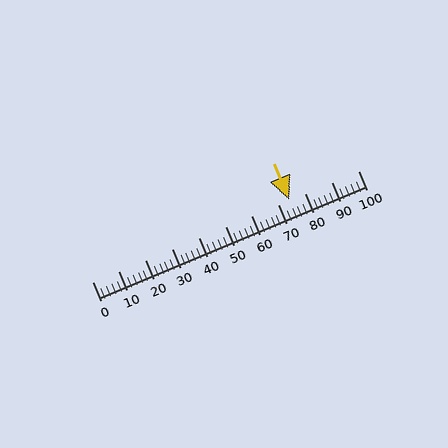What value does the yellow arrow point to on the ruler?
The yellow arrow points to approximately 74.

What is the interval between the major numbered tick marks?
The major tick marks are spaced 10 units apart.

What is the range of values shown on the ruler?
The ruler shows values from 0 to 100.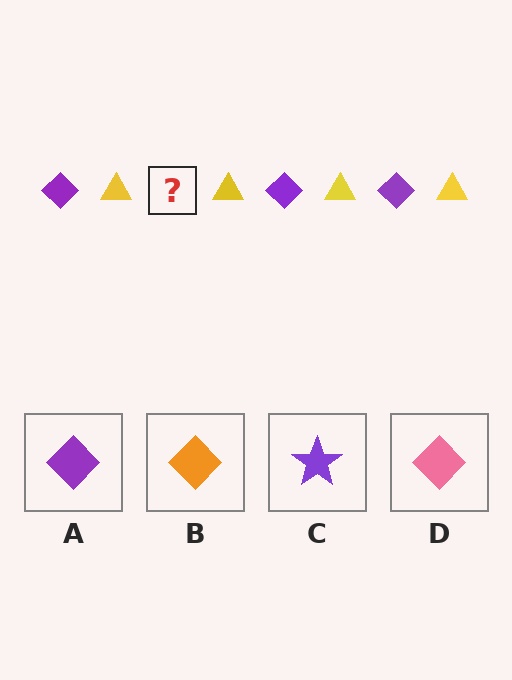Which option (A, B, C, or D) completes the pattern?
A.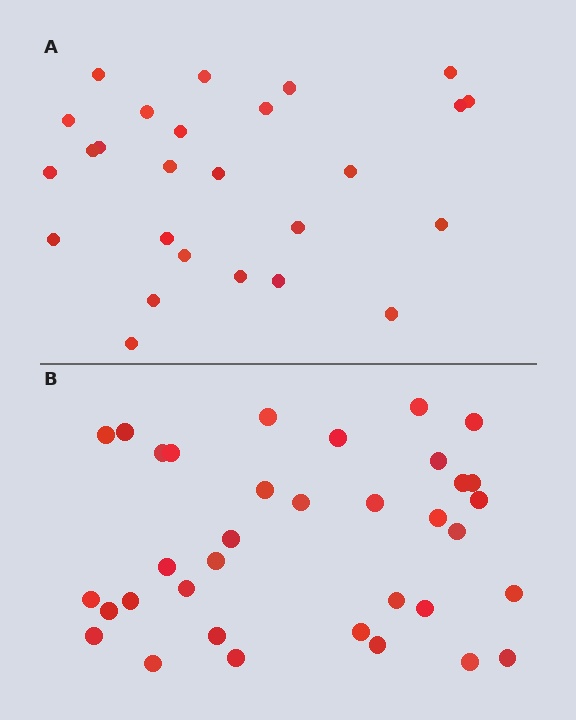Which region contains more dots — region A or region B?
Region B (the bottom region) has more dots.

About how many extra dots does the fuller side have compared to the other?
Region B has roughly 8 or so more dots than region A.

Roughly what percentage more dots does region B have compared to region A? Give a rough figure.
About 35% more.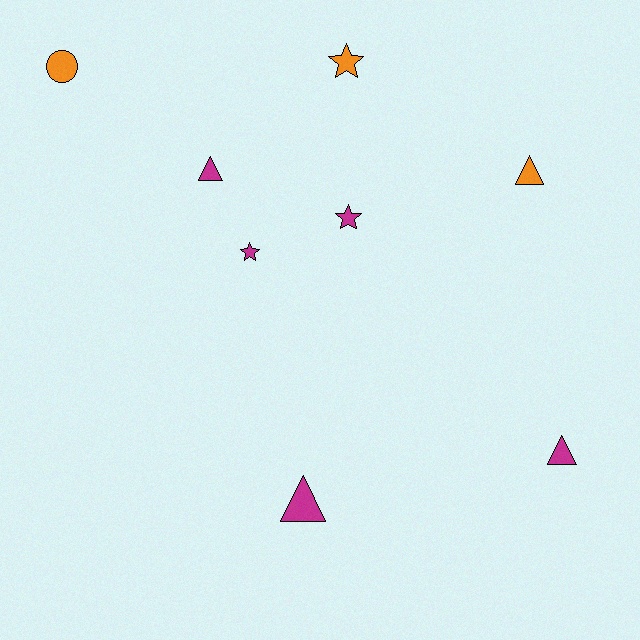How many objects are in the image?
There are 8 objects.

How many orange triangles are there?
There is 1 orange triangle.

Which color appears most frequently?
Magenta, with 5 objects.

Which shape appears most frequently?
Triangle, with 4 objects.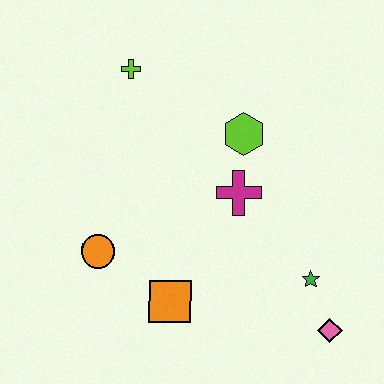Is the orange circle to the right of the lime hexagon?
No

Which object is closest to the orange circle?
The orange square is closest to the orange circle.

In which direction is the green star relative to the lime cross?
The green star is below the lime cross.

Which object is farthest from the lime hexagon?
The pink diamond is farthest from the lime hexagon.